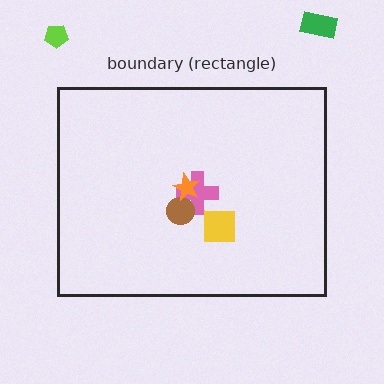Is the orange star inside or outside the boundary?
Inside.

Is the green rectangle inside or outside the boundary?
Outside.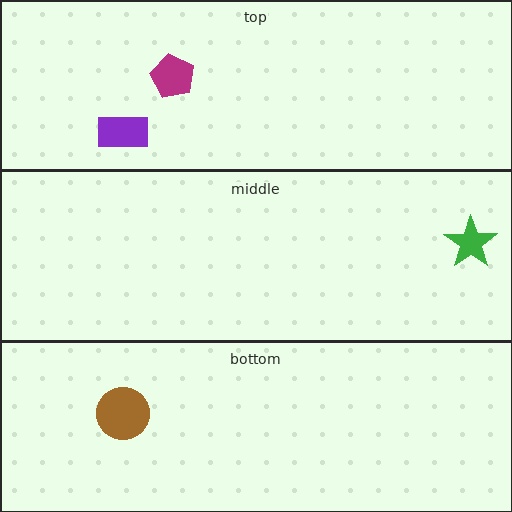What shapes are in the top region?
The magenta pentagon, the purple rectangle.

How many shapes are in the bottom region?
1.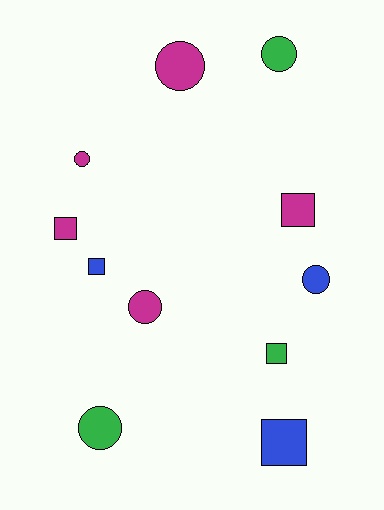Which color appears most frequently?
Magenta, with 5 objects.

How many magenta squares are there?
There are 2 magenta squares.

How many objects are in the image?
There are 11 objects.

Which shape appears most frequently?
Circle, with 6 objects.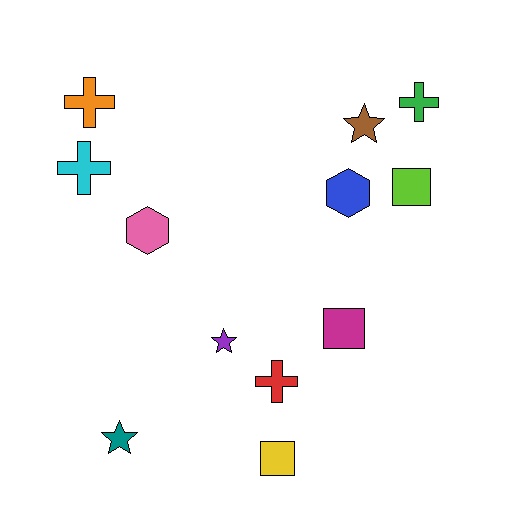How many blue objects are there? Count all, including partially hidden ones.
There is 1 blue object.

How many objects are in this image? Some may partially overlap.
There are 12 objects.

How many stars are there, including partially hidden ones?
There are 3 stars.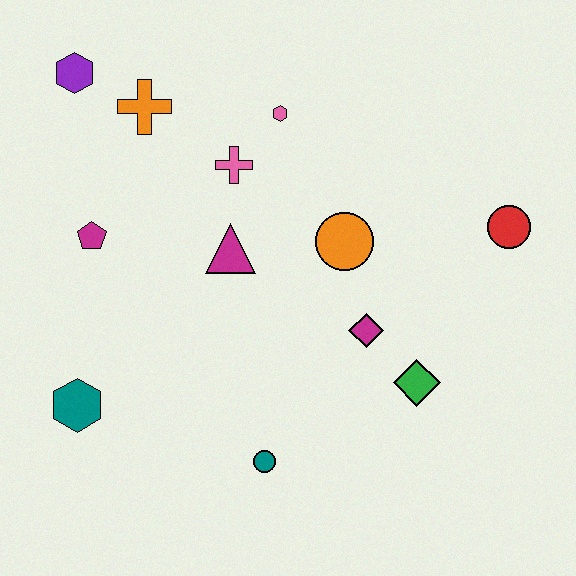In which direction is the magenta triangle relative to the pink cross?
The magenta triangle is below the pink cross.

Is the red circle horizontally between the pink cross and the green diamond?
No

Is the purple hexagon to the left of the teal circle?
Yes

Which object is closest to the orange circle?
The magenta diamond is closest to the orange circle.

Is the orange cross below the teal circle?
No